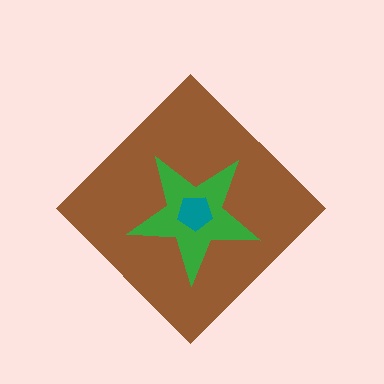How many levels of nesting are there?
3.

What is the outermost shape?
The brown diamond.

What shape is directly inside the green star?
The teal pentagon.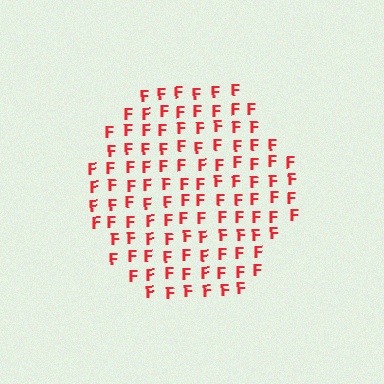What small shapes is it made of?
It is made of small letter F's.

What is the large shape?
The large shape is a hexagon.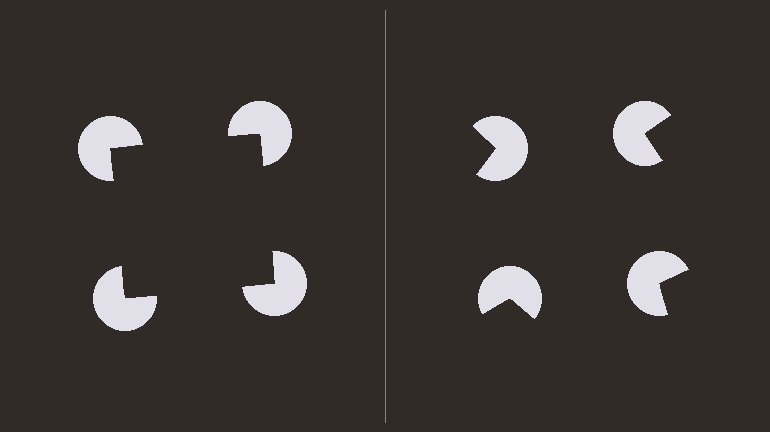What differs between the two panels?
The pac-man discs are positioned identically on both sides; only the wedge orientations differ. On the left they align to a square; on the right they are misaligned.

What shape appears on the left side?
An illusory square.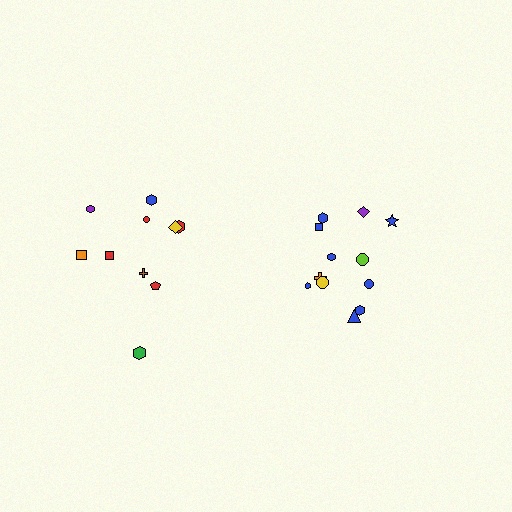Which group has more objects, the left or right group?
The right group.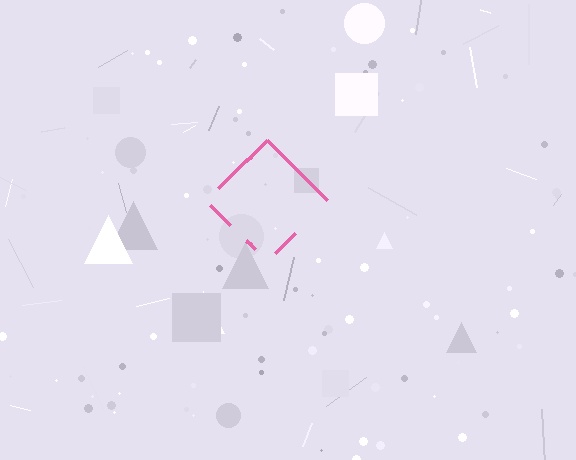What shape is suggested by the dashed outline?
The dashed outline suggests a diamond.